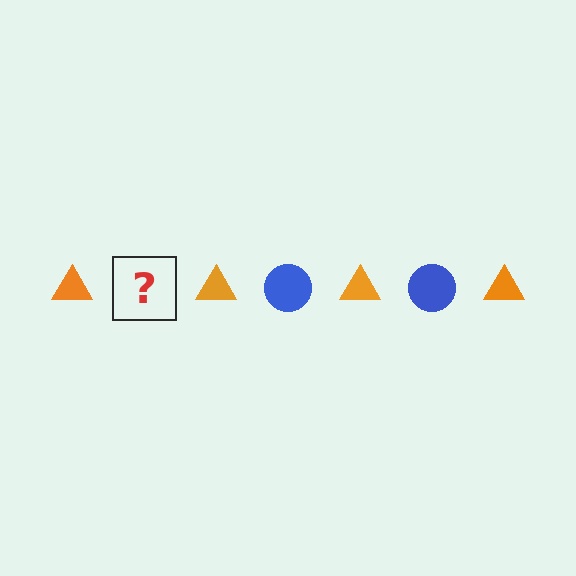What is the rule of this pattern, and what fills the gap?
The rule is that the pattern alternates between orange triangle and blue circle. The gap should be filled with a blue circle.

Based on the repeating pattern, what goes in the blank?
The blank should be a blue circle.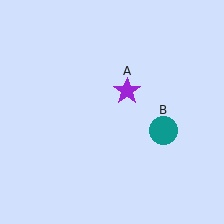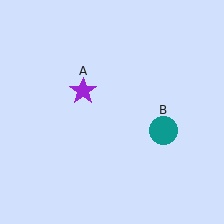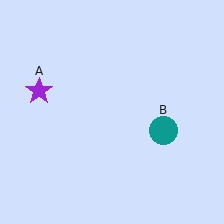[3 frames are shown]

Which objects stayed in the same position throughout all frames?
Teal circle (object B) remained stationary.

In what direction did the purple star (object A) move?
The purple star (object A) moved left.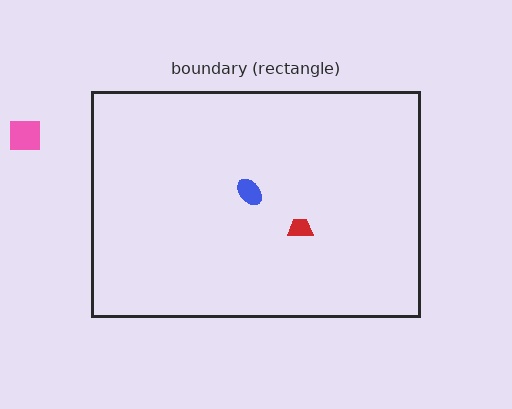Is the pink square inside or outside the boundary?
Outside.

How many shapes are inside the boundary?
2 inside, 1 outside.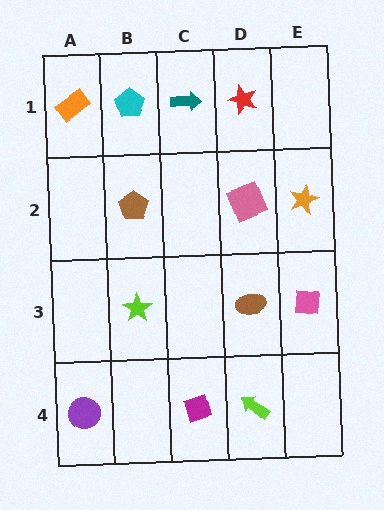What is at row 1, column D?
A red star.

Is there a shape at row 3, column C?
No, that cell is empty.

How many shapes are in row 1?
4 shapes.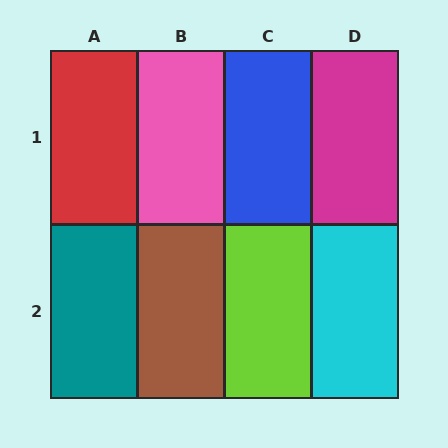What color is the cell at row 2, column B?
Brown.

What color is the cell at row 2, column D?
Cyan.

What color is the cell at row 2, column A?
Teal.